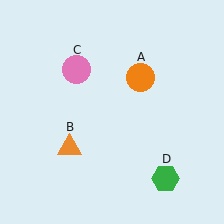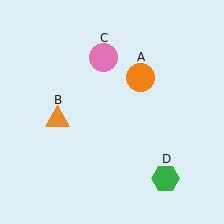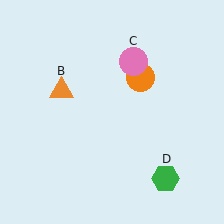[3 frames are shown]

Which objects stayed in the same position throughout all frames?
Orange circle (object A) and green hexagon (object D) remained stationary.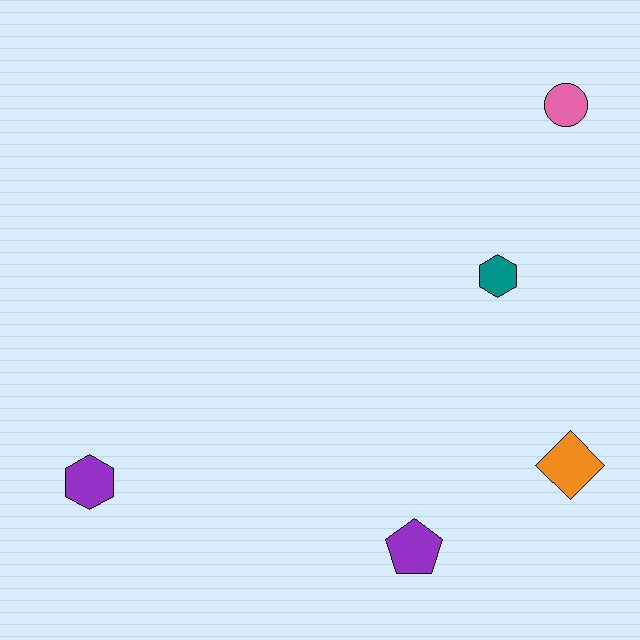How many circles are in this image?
There is 1 circle.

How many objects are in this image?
There are 5 objects.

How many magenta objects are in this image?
There are no magenta objects.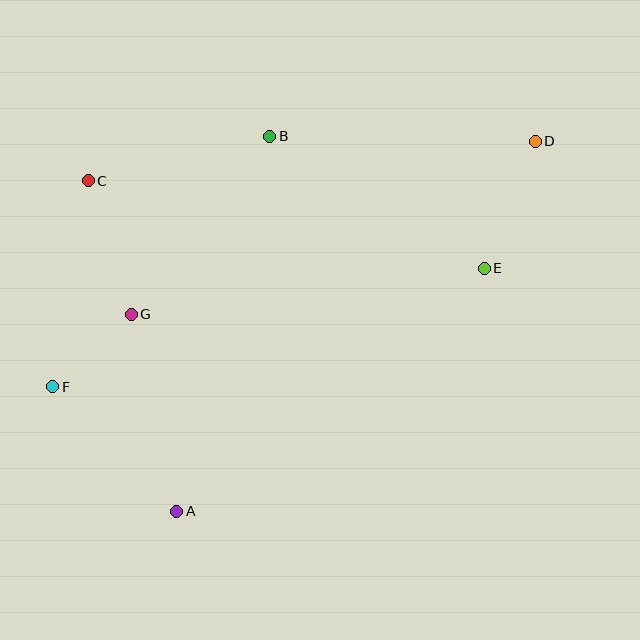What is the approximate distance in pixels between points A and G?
The distance between A and G is approximately 202 pixels.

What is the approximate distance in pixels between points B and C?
The distance between B and C is approximately 187 pixels.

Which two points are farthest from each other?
Points D and F are farthest from each other.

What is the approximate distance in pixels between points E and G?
The distance between E and G is approximately 356 pixels.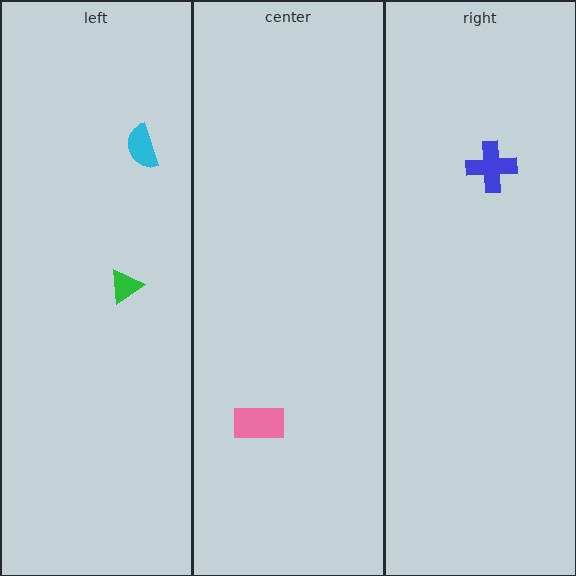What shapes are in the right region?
The blue cross.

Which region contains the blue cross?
The right region.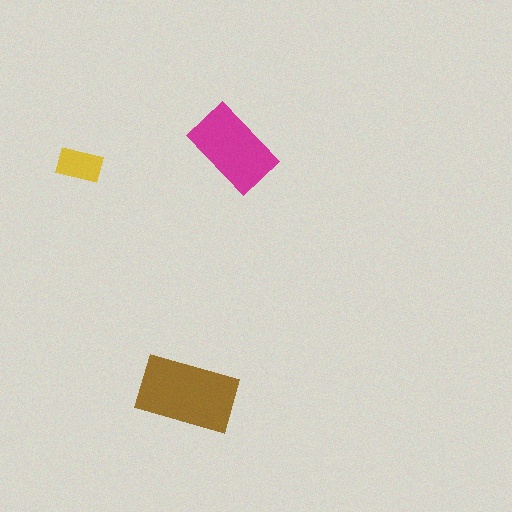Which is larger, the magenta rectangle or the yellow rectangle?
The magenta one.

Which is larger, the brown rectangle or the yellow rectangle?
The brown one.